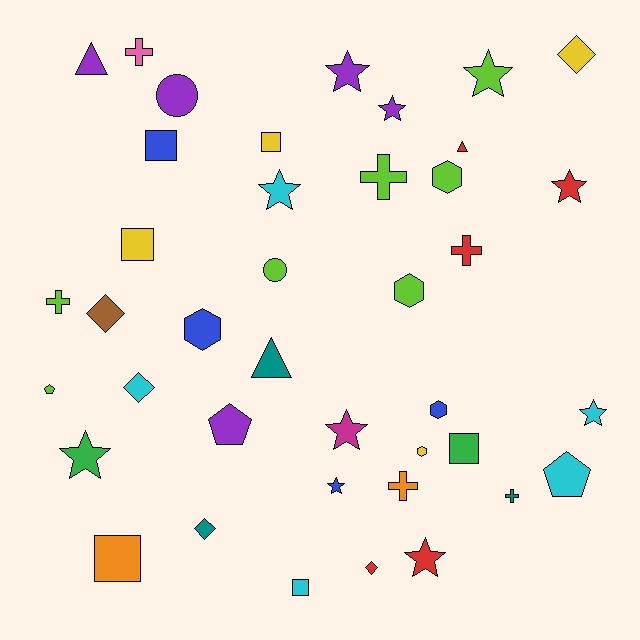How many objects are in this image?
There are 40 objects.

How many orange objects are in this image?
There are 2 orange objects.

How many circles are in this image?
There are 2 circles.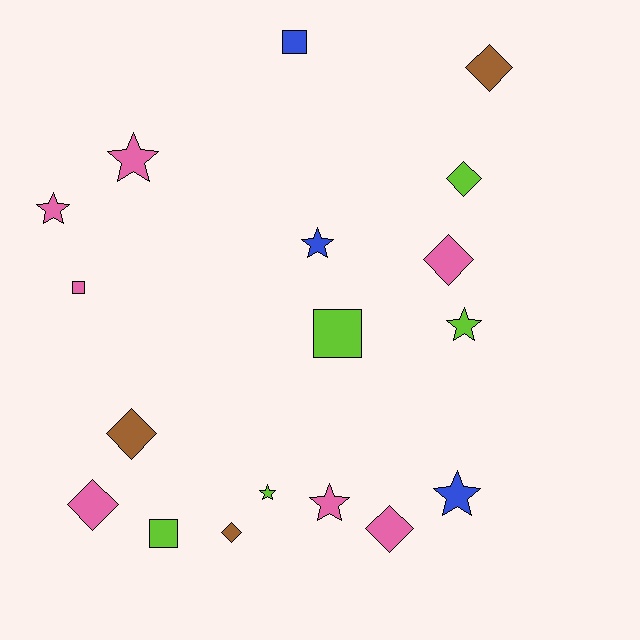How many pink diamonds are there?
There are 3 pink diamonds.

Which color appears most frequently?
Pink, with 7 objects.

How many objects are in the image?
There are 18 objects.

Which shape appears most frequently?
Star, with 7 objects.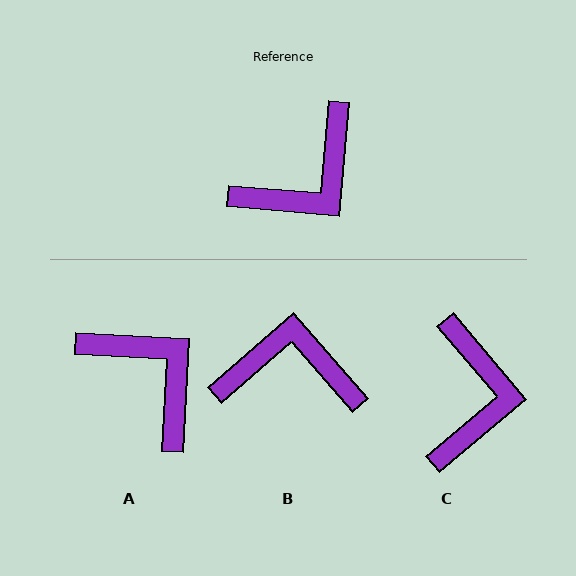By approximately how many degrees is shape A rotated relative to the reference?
Approximately 92 degrees counter-clockwise.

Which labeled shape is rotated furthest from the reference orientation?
B, about 136 degrees away.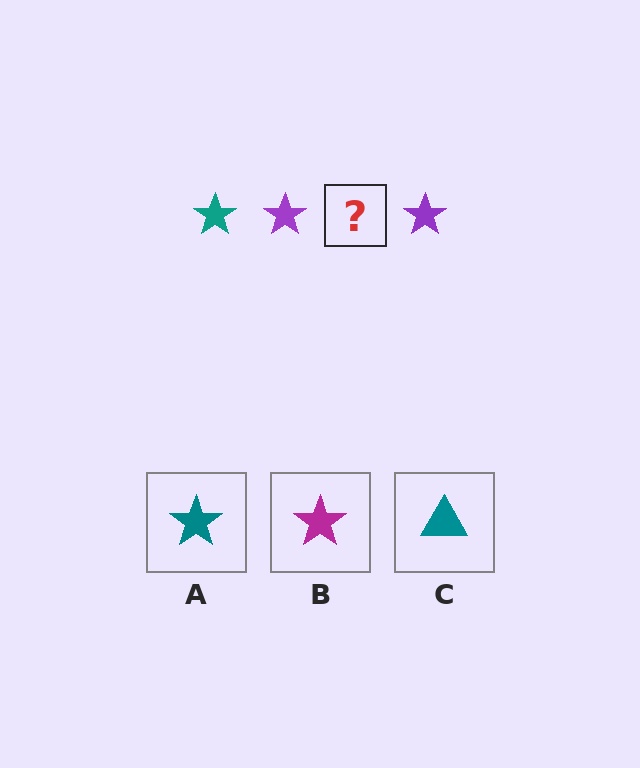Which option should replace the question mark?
Option A.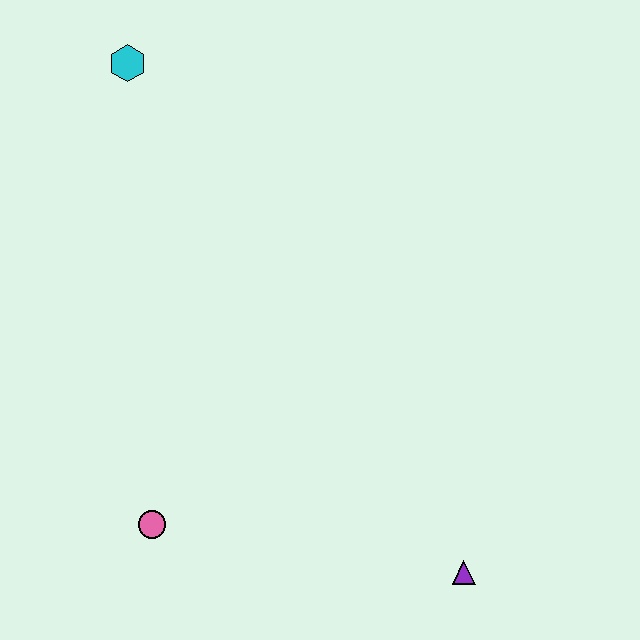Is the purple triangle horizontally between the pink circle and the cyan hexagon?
No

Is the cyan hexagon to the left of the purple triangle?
Yes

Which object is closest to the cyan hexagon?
The pink circle is closest to the cyan hexagon.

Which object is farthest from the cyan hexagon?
The purple triangle is farthest from the cyan hexagon.